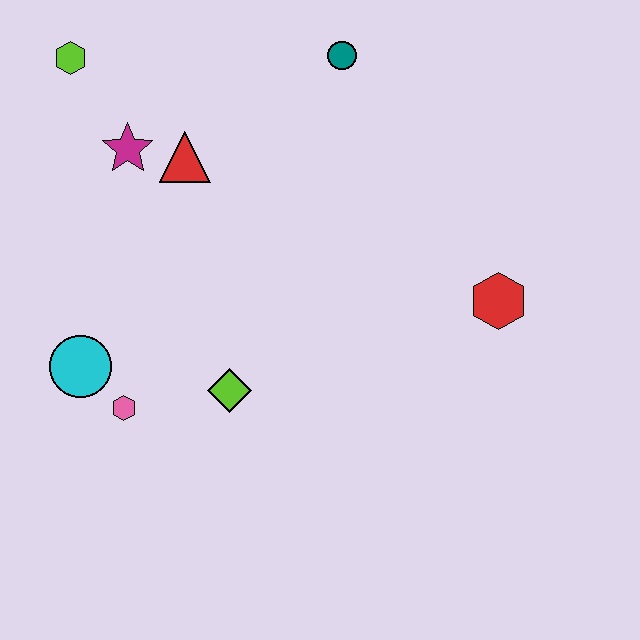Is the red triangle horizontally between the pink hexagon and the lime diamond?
Yes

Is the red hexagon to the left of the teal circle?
No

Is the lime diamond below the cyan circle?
Yes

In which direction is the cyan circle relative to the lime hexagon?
The cyan circle is below the lime hexagon.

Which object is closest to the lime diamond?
The pink hexagon is closest to the lime diamond.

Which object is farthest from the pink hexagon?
The teal circle is farthest from the pink hexagon.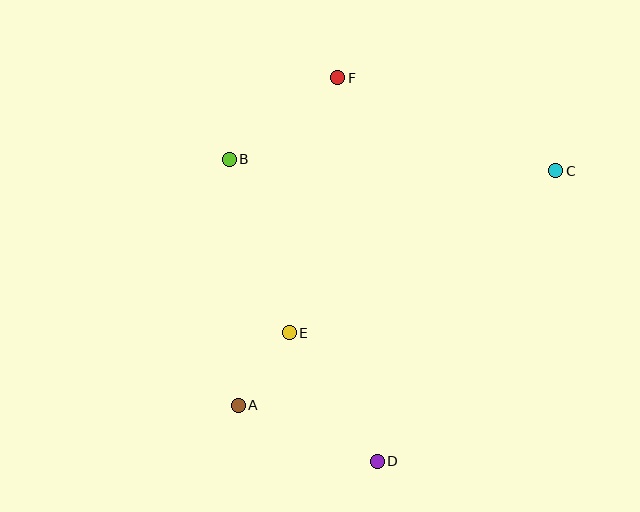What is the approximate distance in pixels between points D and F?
The distance between D and F is approximately 385 pixels.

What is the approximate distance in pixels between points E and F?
The distance between E and F is approximately 259 pixels.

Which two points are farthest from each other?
Points A and C are farthest from each other.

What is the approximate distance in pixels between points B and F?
The distance between B and F is approximately 136 pixels.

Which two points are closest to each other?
Points A and E are closest to each other.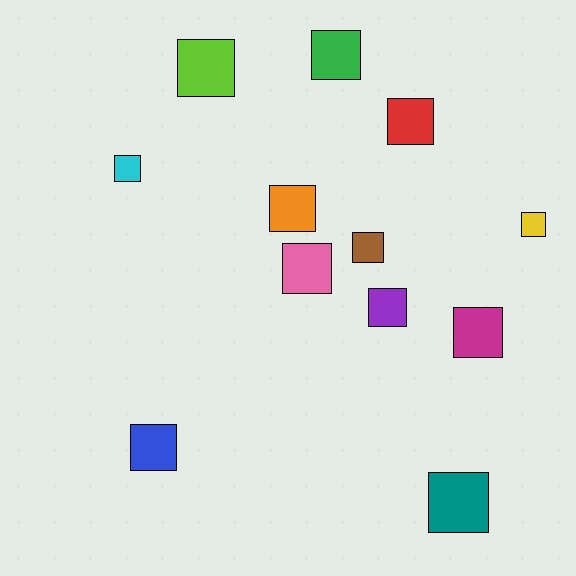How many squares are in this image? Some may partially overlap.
There are 12 squares.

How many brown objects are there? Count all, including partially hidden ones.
There is 1 brown object.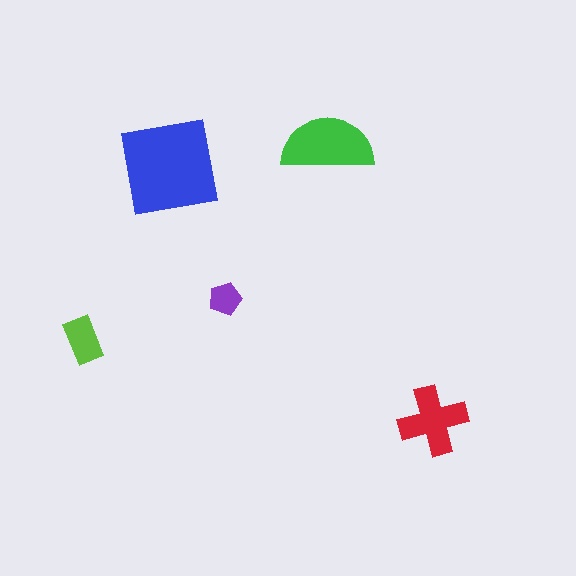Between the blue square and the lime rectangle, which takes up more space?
The blue square.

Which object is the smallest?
The purple pentagon.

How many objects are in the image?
There are 5 objects in the image.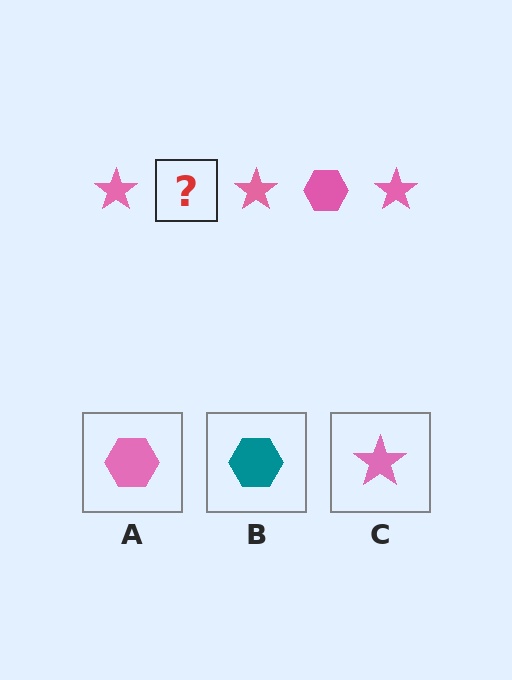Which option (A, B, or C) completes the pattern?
A.